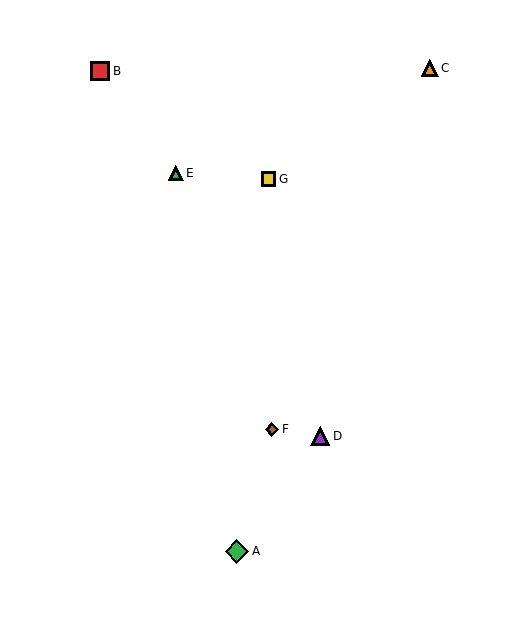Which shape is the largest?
The green diamond (labeled A) is the largest.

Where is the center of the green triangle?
The center of the green triangle is at (176, 173).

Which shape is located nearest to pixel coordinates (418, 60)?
The orange triangle (labeled C) at (430, 68) is nearest to that location.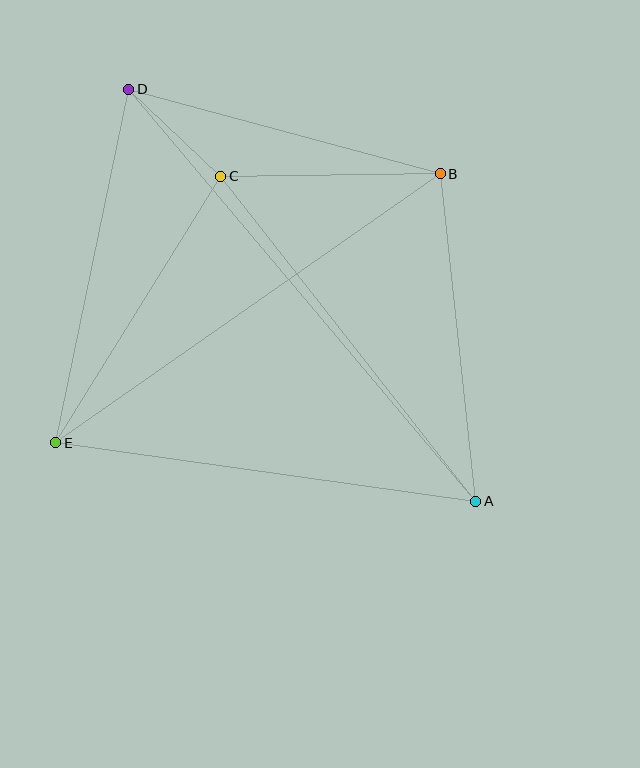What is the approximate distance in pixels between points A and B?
The distance between A and B is approximately 329 pixels.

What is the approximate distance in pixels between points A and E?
The distance between A and E is approximately 424 pixels.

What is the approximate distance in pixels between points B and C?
The distance between B and C is approximately 219 pixels.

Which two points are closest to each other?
Points C and D are closest to each other.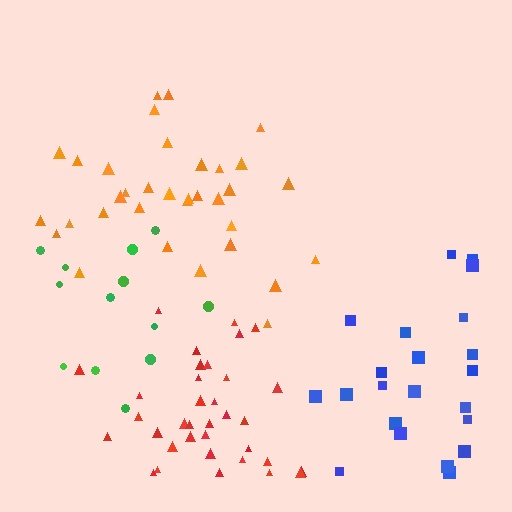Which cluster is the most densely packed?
Red.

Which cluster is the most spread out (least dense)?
Green.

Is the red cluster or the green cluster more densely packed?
Red.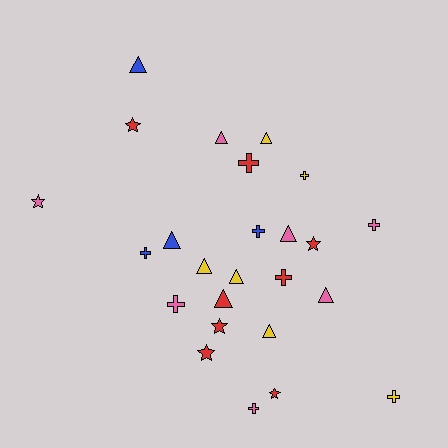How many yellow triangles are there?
There are 4 yellow triangles.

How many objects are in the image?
There are 25 objects.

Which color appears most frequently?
Red, with 8 objects.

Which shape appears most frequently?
Triangle, with 10 objects.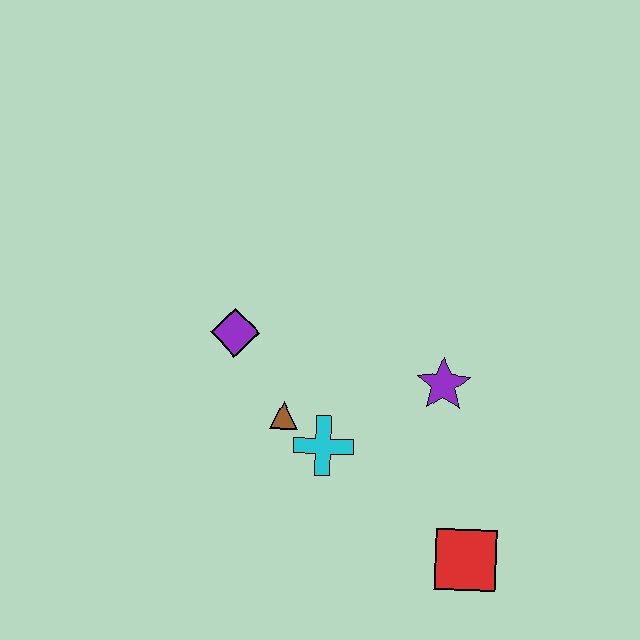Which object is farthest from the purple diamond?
The red square is farthest from the purple diamond.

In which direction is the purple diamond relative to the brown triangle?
The purple diamond is above the brown triangle.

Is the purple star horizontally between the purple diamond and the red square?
Yes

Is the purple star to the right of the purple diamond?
Yes